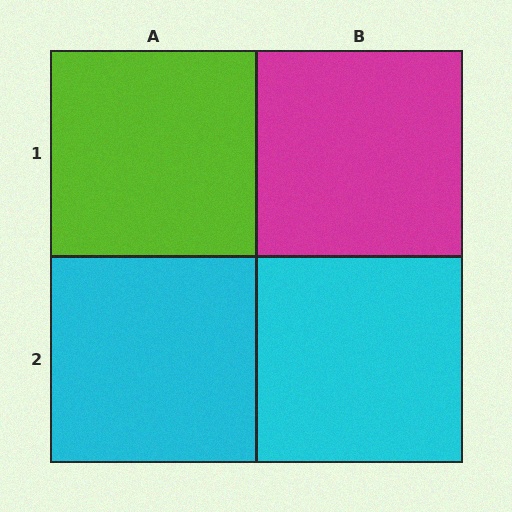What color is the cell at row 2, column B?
Cyan.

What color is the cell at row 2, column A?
Cyan.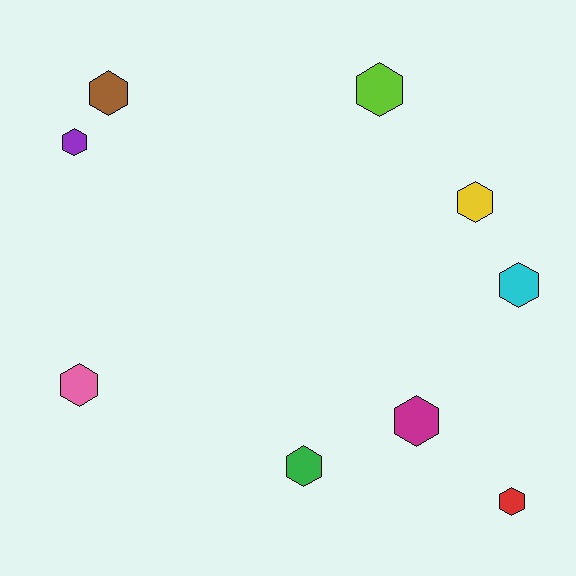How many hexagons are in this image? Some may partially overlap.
There are 9 hexagons.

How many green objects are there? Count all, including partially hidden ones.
There is 1 green object.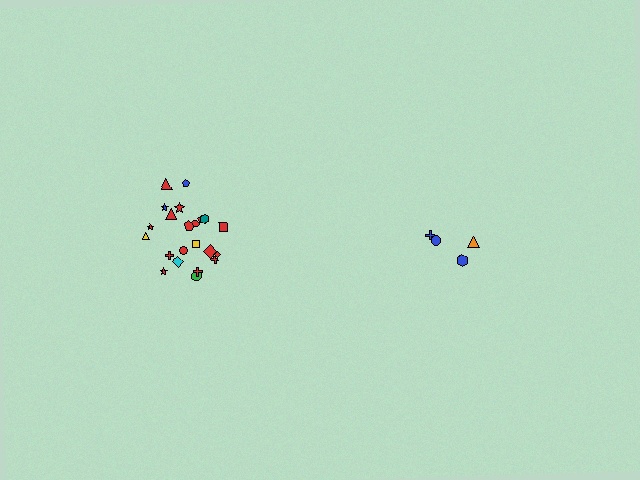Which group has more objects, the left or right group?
The left group.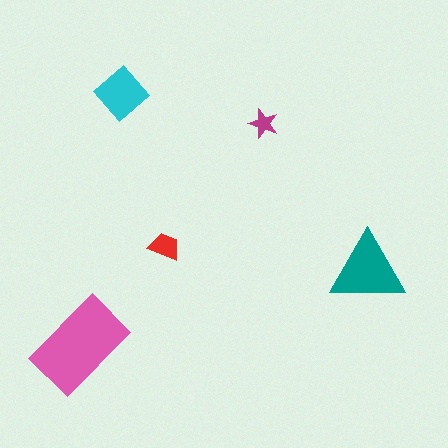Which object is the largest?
The pink rectangle.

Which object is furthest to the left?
The pink rectangle is leftmost.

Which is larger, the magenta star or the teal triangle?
The teal triangle.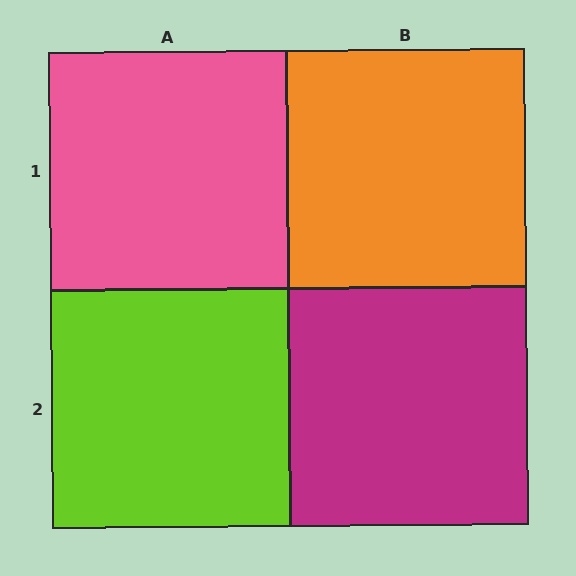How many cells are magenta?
1 cell is magenta.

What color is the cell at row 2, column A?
Lime.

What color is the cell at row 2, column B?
Magenta.